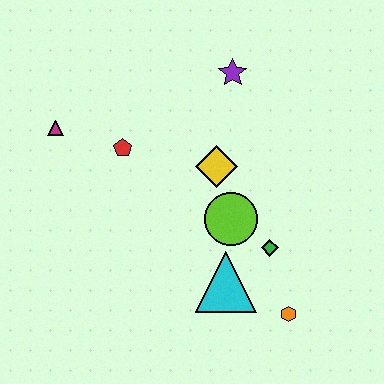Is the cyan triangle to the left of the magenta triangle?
No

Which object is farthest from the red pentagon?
The orange hexagon is farthest from the red pentagon.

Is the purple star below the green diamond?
No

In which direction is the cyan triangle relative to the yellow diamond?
The cyan triangle is below the yellow diamond.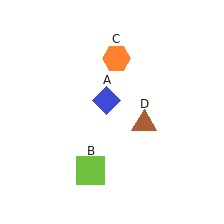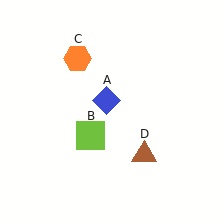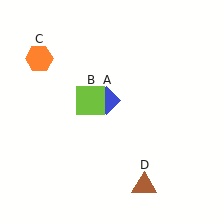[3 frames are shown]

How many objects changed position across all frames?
3 objects changed position: lime square (object B), orange hexagon (object C), brown triangle (object D).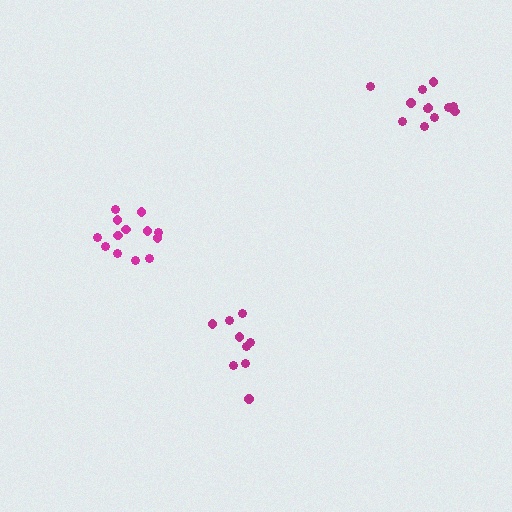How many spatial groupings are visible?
There are 3 spatial groupings.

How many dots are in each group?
Group 1: 13 dots, Group 2: 12 dots, Group 3: 9 dots (34 total).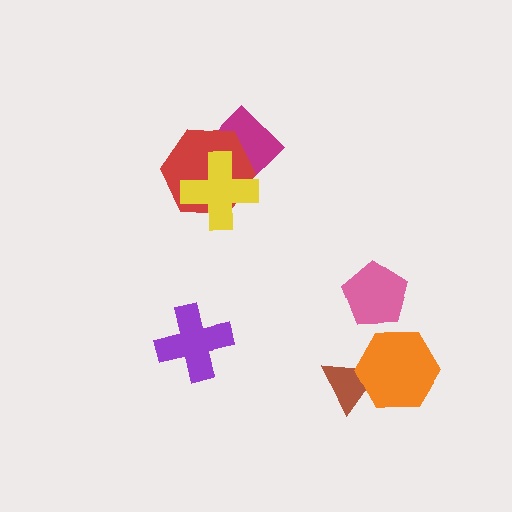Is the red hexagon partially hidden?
Yes, it is partially covered by another shape.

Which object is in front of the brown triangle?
The orange hexagon is in front of the brown triangle.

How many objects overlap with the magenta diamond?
2 objects overlap with the magenta diamond.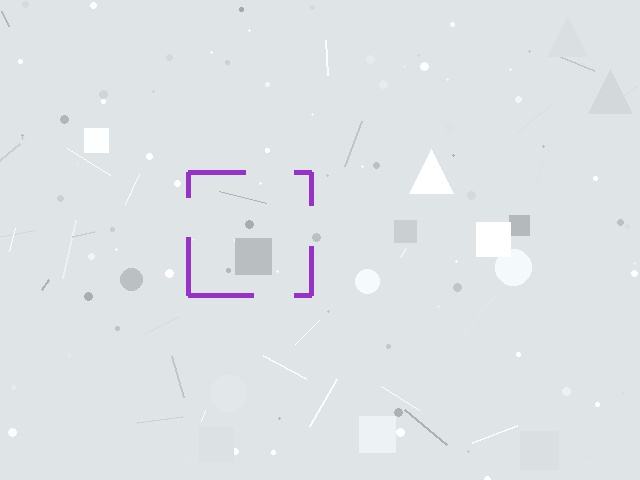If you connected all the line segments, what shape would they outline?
They would outline a square.